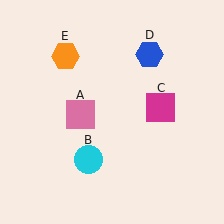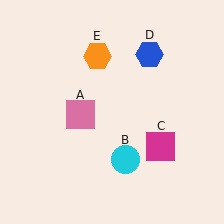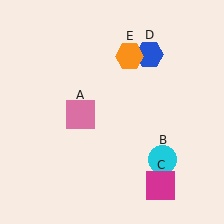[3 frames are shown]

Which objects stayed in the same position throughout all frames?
Pink square (object A) and blue hexagon (object D) remained stationary.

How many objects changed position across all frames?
3 objects changed position: cyan circle (object B), magenta square (object C), orange hexagon (object E).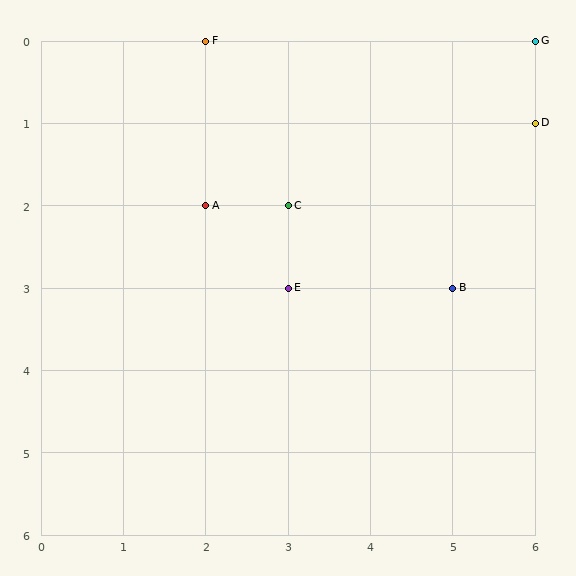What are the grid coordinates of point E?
Point E is at grid coordinates (3, 3).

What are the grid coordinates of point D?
Point D is at grid coordinates (6, 1).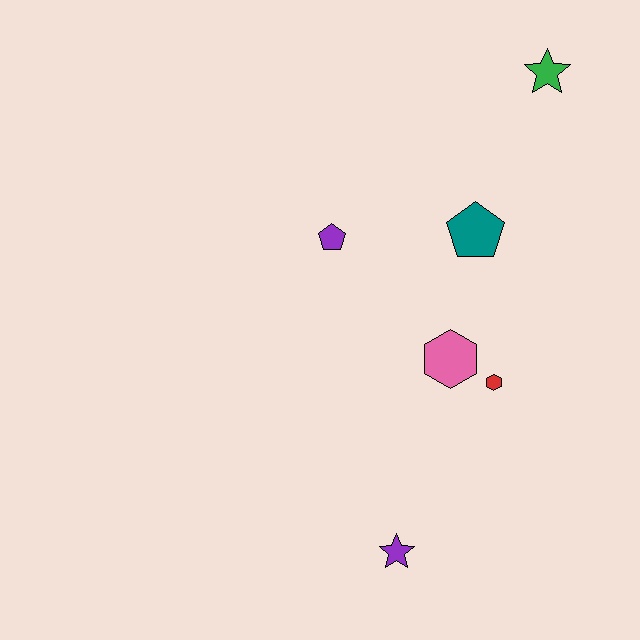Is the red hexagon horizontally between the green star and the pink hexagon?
Yes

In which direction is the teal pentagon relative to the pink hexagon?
The teal pentagon is above the pink hexagon.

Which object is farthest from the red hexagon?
The green star is farthest from the red hexagon.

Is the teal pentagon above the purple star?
Yes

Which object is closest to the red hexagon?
The pink hexagon is closest to the red hexagon.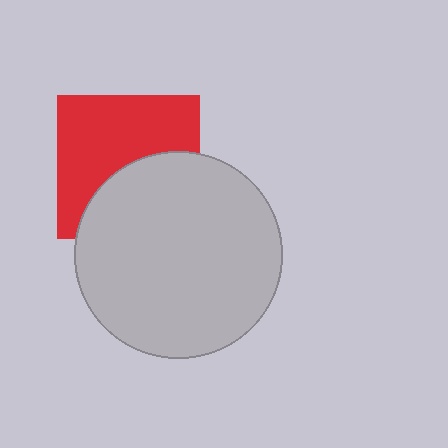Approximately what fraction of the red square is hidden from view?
Roughly 43% of the red square is hidden behind the light gray circle.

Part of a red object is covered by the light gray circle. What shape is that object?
It is a square.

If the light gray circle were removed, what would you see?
You would see the complete red square.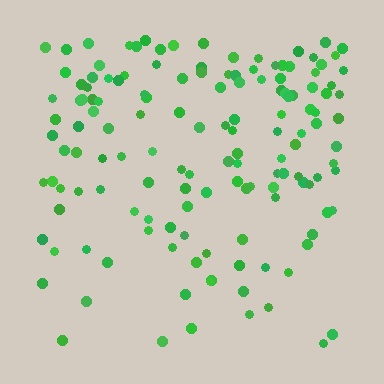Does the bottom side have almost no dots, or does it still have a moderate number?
Still a moderate number, just noticeably fewer than the top.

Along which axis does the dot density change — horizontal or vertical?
Vertical.